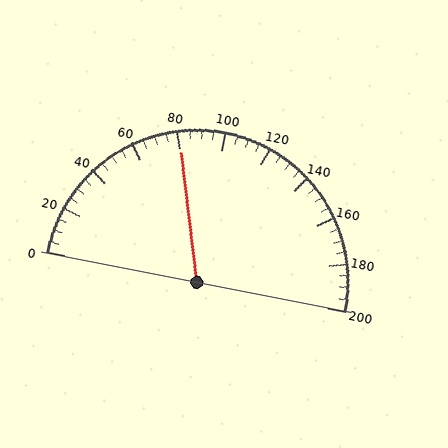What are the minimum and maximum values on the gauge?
The gauge ranges from 0 to 200.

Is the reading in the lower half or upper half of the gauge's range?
The reading is in the lower half of the range (0 to 200).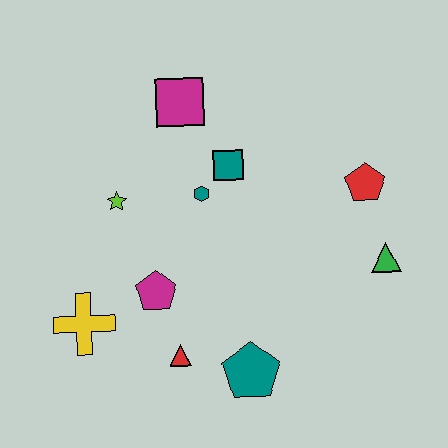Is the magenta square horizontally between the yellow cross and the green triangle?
Yes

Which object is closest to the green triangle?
The red pentagon is closest to the green triangle.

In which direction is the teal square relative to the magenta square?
The teal square is below the magenta square.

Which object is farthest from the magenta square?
The teal pentagon is farthest from the magenta square.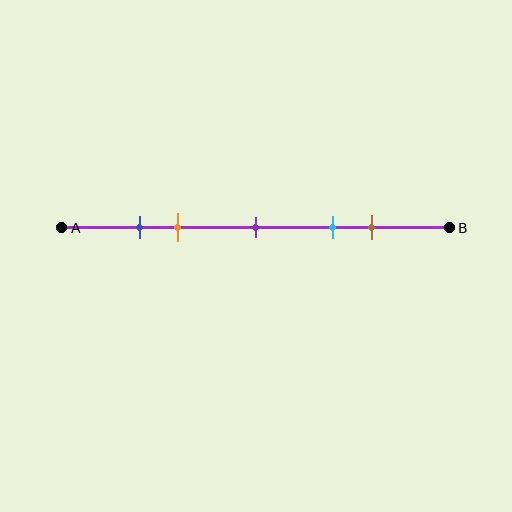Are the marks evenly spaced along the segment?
No, the marks are not evenly spaced.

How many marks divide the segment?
There are 5 marks dividing the segment.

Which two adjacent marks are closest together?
The blue and orange marks are the closest adjacent pair.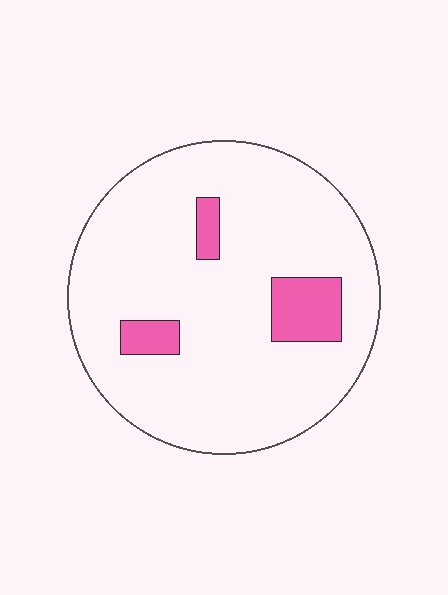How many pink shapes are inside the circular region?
3.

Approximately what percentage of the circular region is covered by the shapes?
Approximately 10%.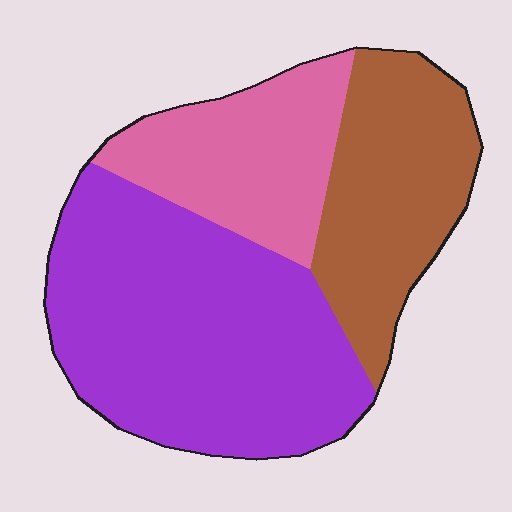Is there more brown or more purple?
Purple.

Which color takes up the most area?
Purple, at roughly 50%.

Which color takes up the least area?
Pink, at roughly 25%.